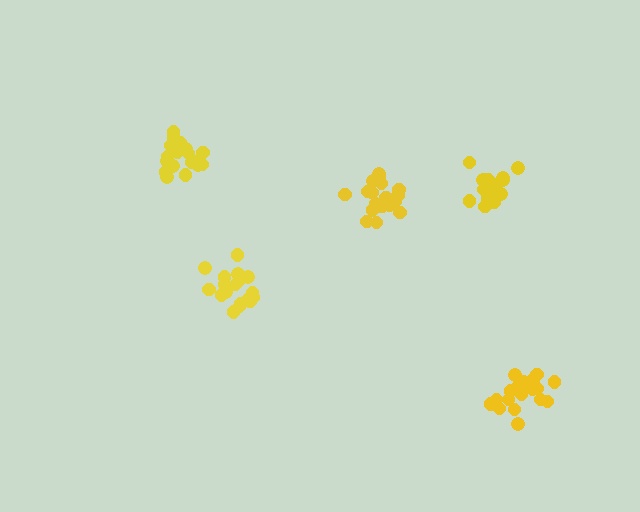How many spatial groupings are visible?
There are 5 spatial groupings.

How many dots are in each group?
Group 1: 19 dots, Group 2: 15 dots, Group 3: 18 dots, Group 4: 18 dots, Group 5: 18 dots (88 total).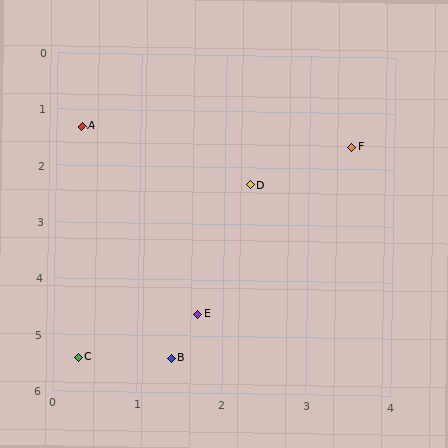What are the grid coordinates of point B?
Point B is at approximately (1.4, 5.4).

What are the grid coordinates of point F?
Point F is at approximately (3.5, 1.6).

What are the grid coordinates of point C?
Point C is at approximately (0.3, 5.4).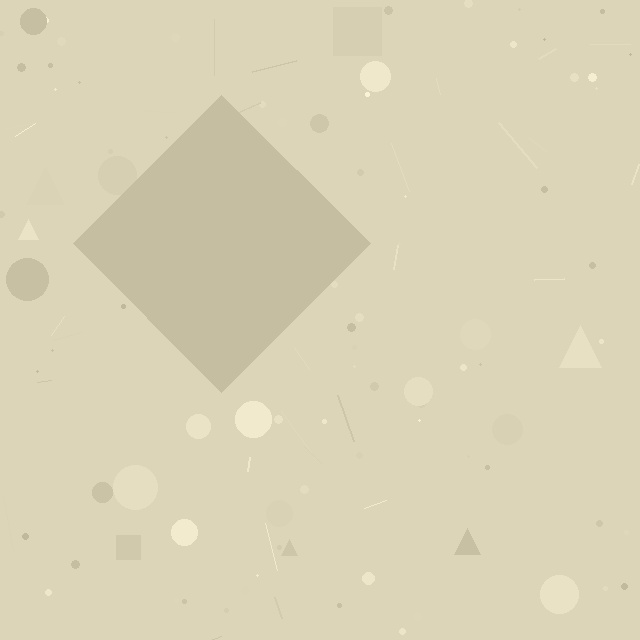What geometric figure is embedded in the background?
A diamond is embedded in the background.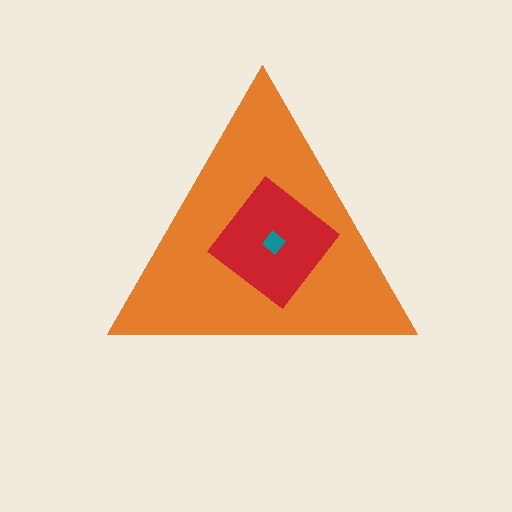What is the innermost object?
The teal diamond.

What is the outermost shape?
The orange triangle.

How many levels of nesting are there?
3.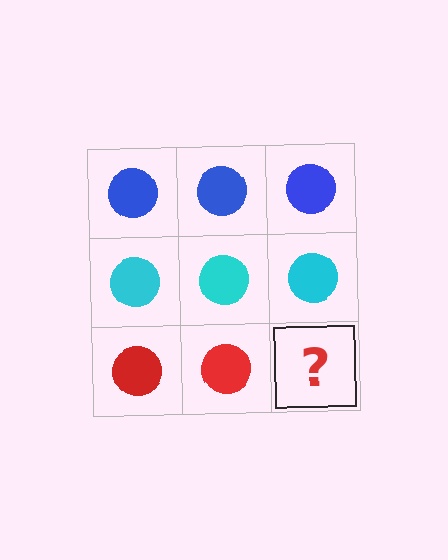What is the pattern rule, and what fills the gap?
The rule is that each row has a consistent color. The gap should be filled with a red circle.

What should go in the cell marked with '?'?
The missing cell should contain a red circle.